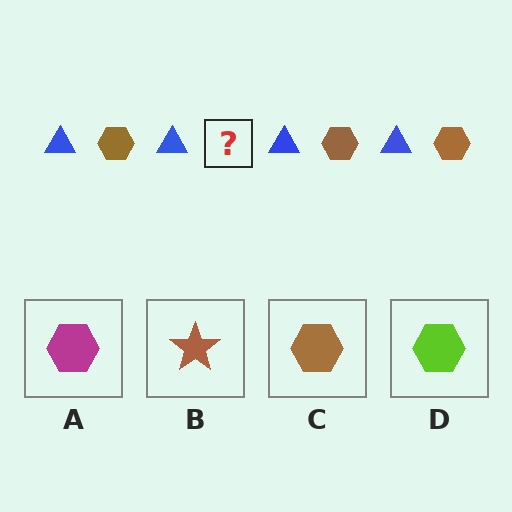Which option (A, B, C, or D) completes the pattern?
C.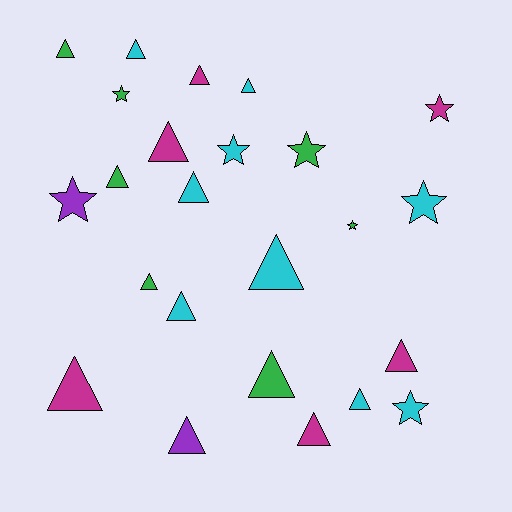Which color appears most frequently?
Cyan, with 9 objects.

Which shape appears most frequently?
Triangle, with 16 objects.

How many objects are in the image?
There are 24 objects.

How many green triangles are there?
There are 4 green triangles.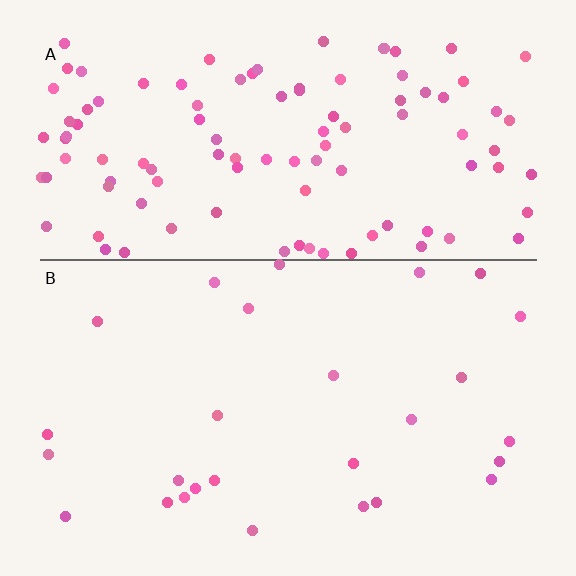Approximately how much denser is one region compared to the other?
Approximately 4.1× — region A over region B.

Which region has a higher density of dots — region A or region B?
A (the top).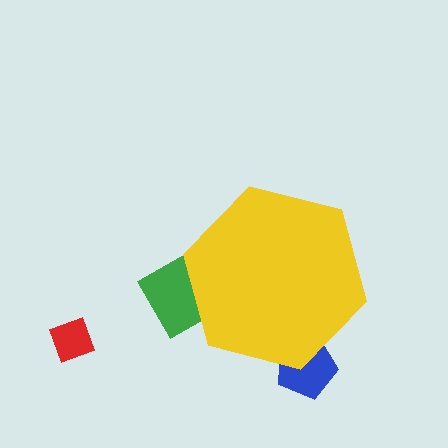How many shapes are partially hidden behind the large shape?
2 shapes are partially hidden.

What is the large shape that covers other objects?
A yellow hexagon.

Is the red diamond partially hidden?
No, the red diamond is fully visible.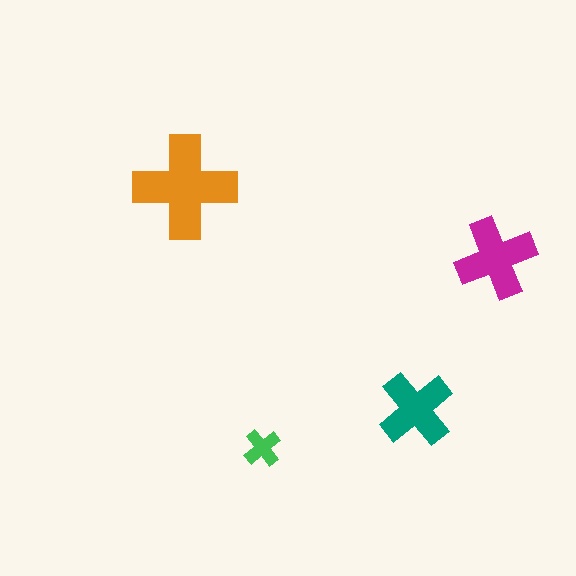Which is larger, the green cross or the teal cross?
The teal one.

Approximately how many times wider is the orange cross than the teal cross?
About 1.5 times wider.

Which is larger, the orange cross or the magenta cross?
The orange one.